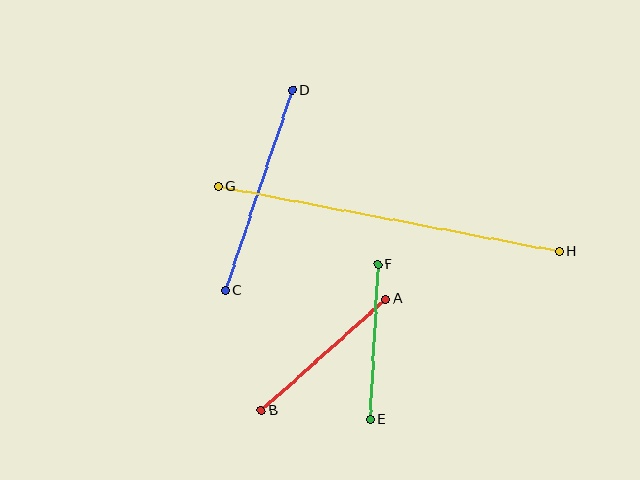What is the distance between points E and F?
The distance is approximately 156 pixels.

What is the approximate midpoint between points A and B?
The midpoint is at approximately (324, 355) pixels.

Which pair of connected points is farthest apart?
Points G and H are farthest apart.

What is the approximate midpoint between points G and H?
The midpoint is at approximately (389, 219) pixels.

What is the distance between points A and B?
The distance is approximately 168 pixels.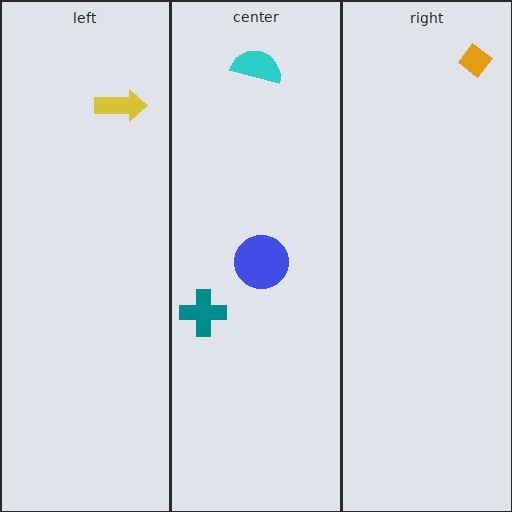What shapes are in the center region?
The blue circle, the cyan semicircle, the teal cross.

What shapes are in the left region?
The yellow arrow.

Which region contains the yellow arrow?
The left region.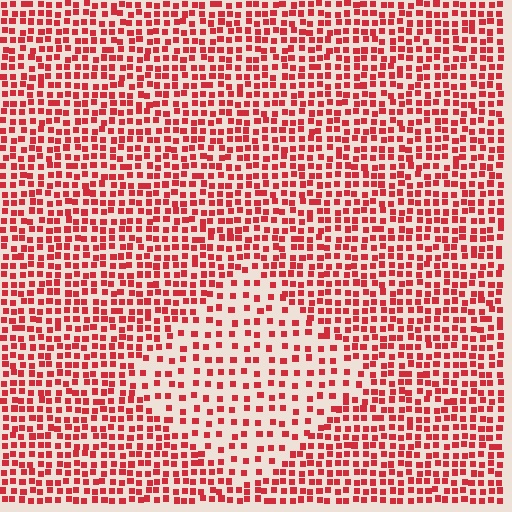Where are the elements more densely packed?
The elements are more densely packed outside the diamond boundary.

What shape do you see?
I see a diamond.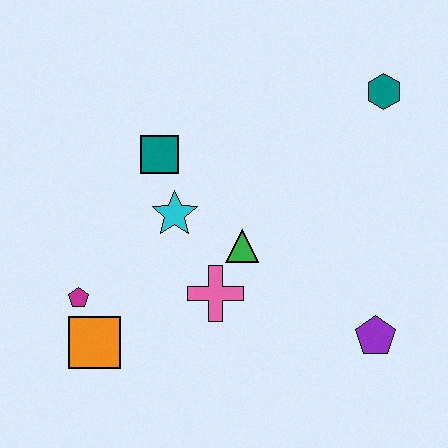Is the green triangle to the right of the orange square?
Yes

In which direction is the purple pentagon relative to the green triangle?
The purple pentagon is to the right of the green triangle.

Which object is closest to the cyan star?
The teal square is closest to the cyan star.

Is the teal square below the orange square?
No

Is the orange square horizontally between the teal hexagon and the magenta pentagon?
Yes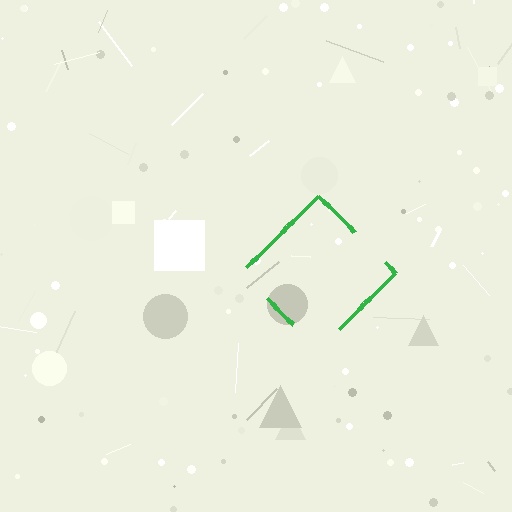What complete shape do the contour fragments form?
The contour fragments form a diamond.